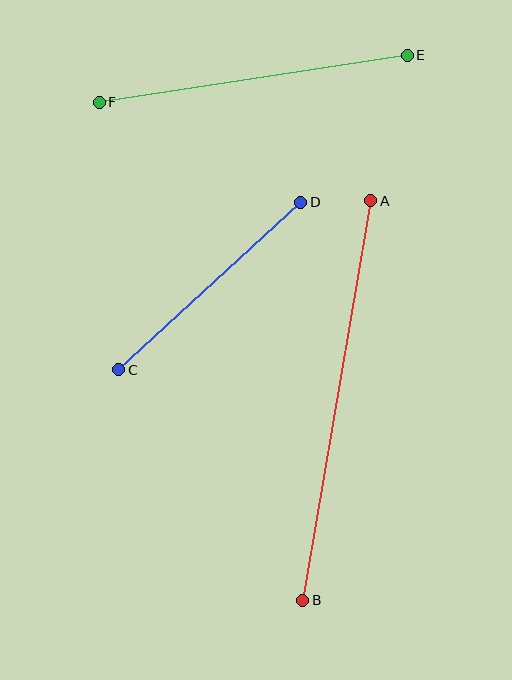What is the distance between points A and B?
The distance is approximately 405 pixels.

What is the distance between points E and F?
The distance is approximately 312 pixels.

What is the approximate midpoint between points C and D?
The midpoint is at approximately (210, 286) pixels.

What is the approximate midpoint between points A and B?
The midpoint is at approximately (337, 400) pixels.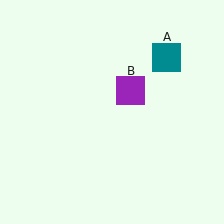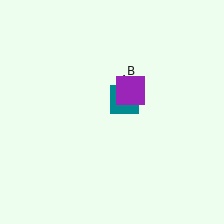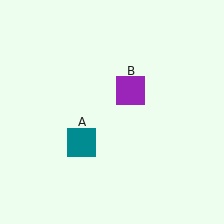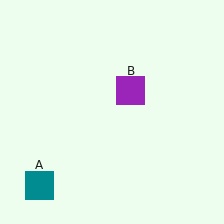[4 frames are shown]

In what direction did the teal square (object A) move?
The teal square (object A) moved down and to the left.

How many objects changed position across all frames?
1 object changed position: teal square (object A).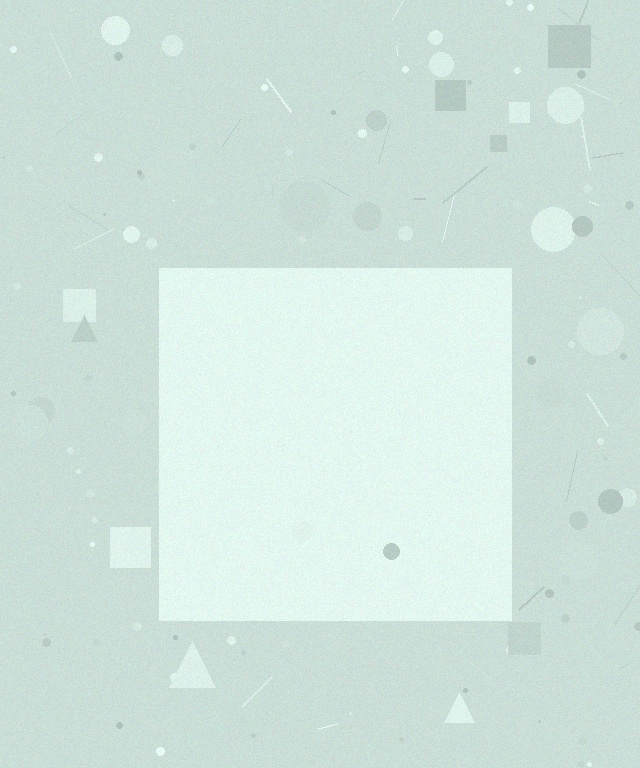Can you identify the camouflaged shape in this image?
The camouflaged shape is a square.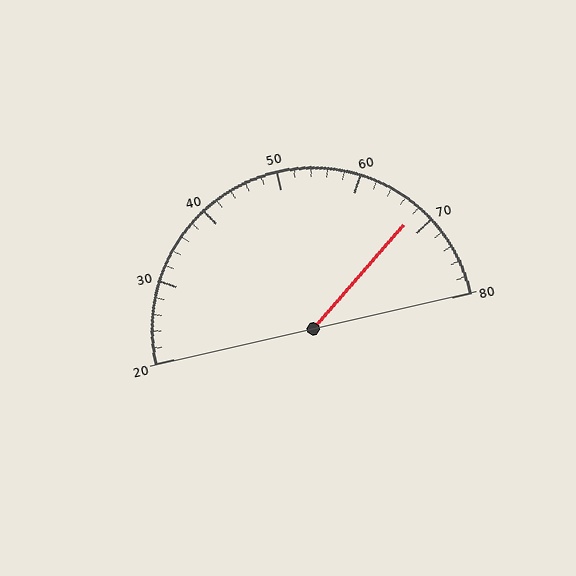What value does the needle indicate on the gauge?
The needle indicates approximately 68.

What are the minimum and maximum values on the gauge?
The gauge ranges from 20 to 80.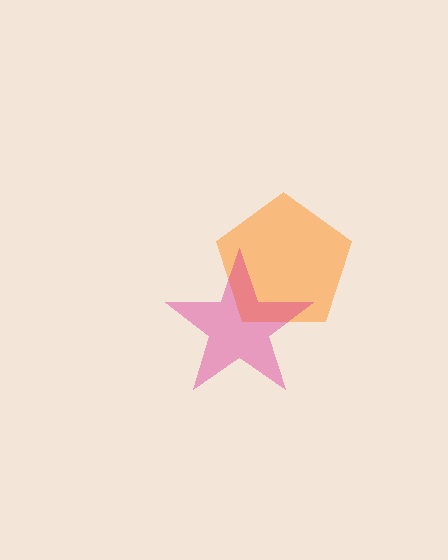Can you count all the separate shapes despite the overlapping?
Yes, there are 2 separate shapes.